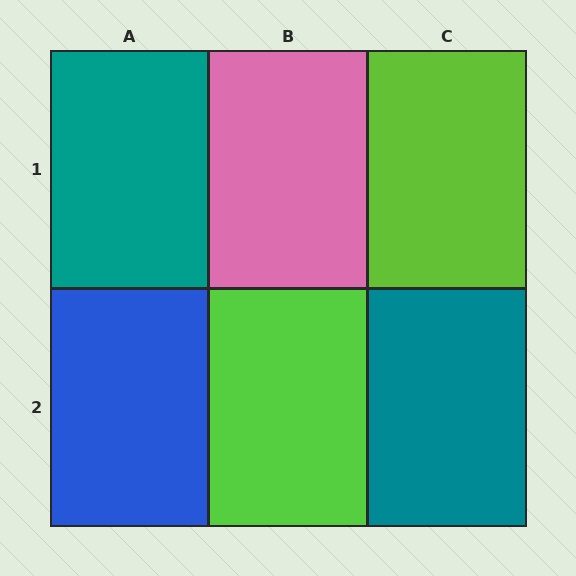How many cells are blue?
1 cell is blue.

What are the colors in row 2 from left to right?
Blue, lime, teal.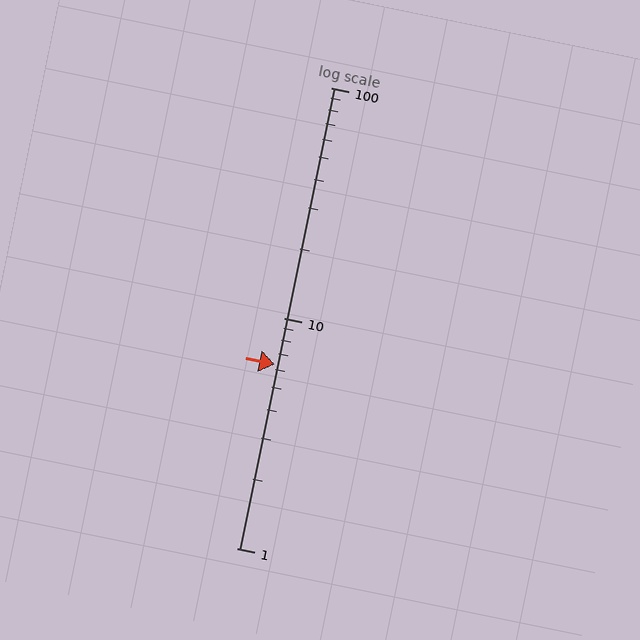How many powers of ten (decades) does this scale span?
The scale spans 2 decades, from 1 to 100.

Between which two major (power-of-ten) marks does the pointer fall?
The pointer is between 1 and 10.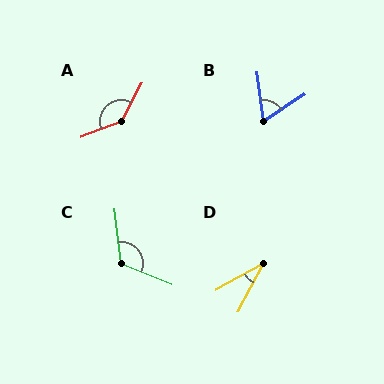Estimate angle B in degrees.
Approximately 65 degrees.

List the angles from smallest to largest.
D (33°), B (65°), C (119°), A (138°).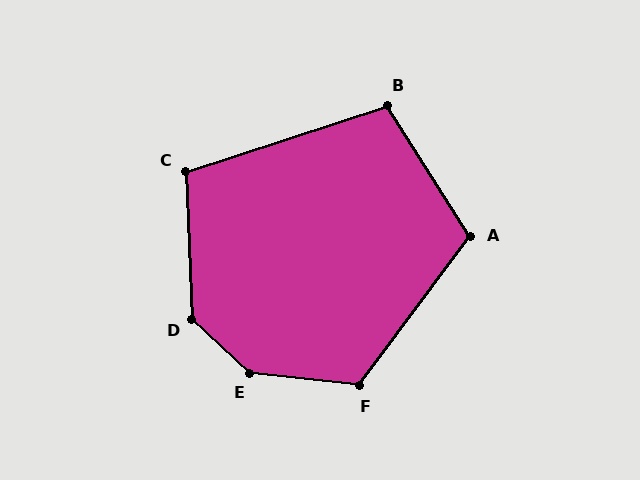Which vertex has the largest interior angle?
E, at approximately 143 degrees.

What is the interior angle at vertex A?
Approximately 111 degrees (obtuse).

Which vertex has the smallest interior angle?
B, at approximately 104 degrees.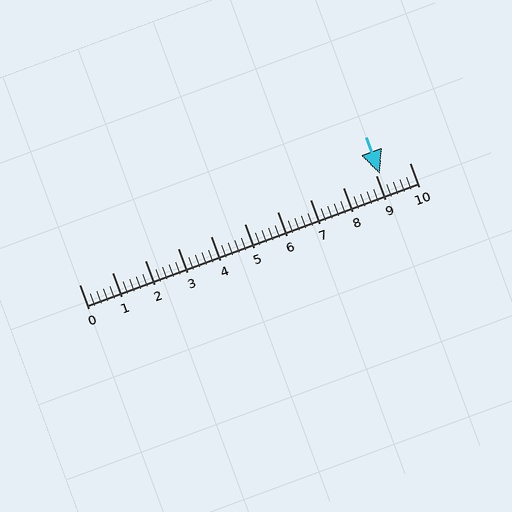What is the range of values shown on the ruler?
The ruler shows values from 0 to 10.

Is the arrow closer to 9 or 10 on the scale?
The arrow is closer to 9.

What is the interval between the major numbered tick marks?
The major tick marks are spaced 1 units apart.